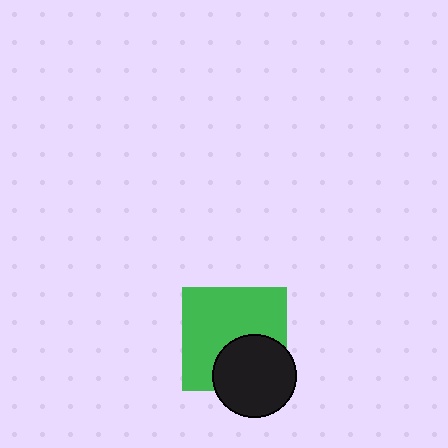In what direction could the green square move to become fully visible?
The green square could move up. That would shift it out from behind the black circle entirely.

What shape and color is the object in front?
The object in front is a black circle.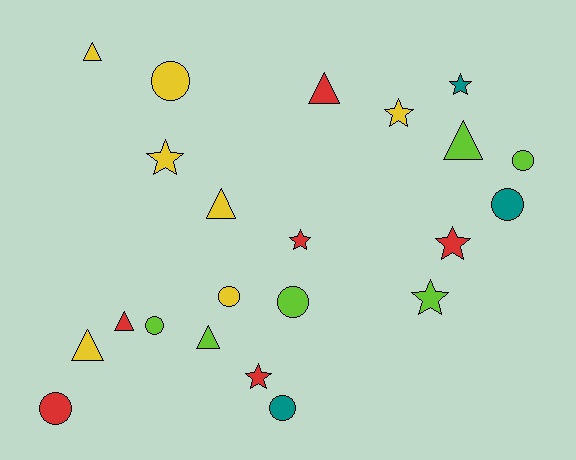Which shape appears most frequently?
Circle, with 8 objects.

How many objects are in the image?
There are 22 objects.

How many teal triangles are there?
There are no teal triangles.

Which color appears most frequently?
Yellow, with 7 objects.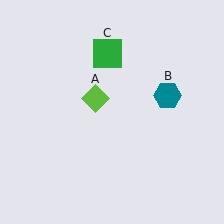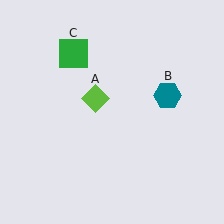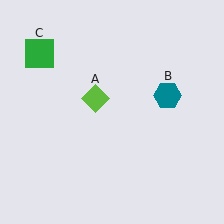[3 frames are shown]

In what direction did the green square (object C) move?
The green square (object C) moved left.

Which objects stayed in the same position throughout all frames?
Lime diamond (object A) and teal hexagon (object B) remained stationary.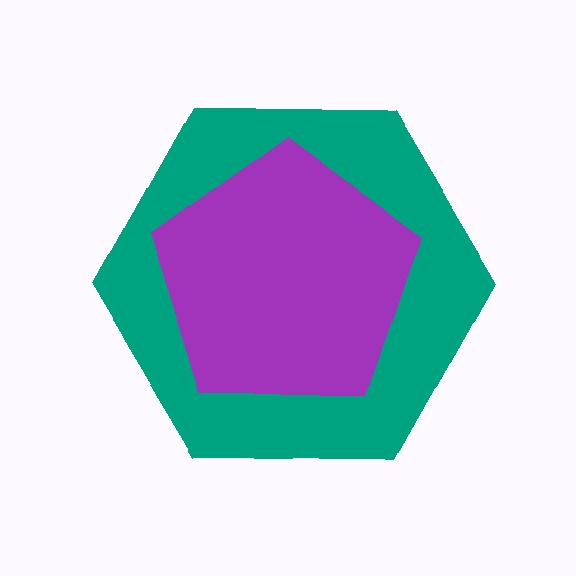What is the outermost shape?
The teal hexagon.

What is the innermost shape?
The purple pentagon.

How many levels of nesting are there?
2.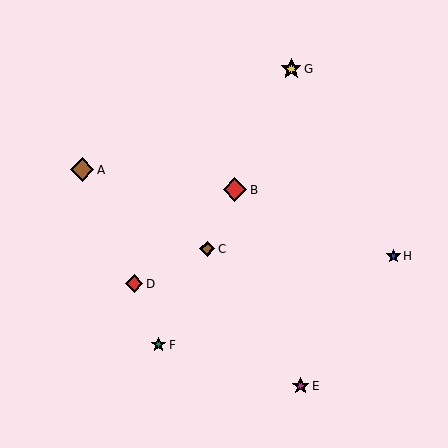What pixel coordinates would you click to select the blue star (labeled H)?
Click at (393, 256) to select the blue star H.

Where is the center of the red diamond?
The center of the red diamond is at (235, 190).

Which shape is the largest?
The red diamond (labeled B) is the largest.